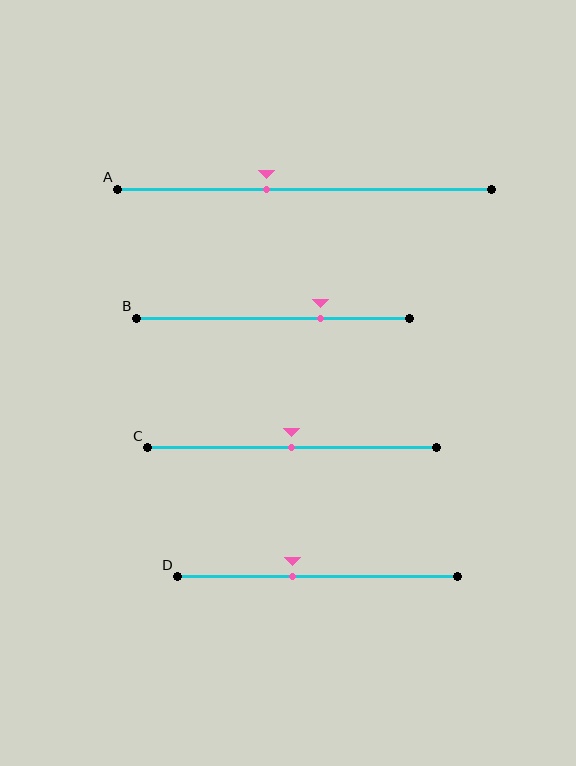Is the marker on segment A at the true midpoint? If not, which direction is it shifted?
No, the marker on segment A is shifted to the left by about 10% of the segment length.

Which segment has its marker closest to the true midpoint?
Segment C has its marker closest to the true midpoint.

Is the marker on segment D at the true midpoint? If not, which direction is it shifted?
No, the marker on segment D is shifted to the left by about 9% of the segment length.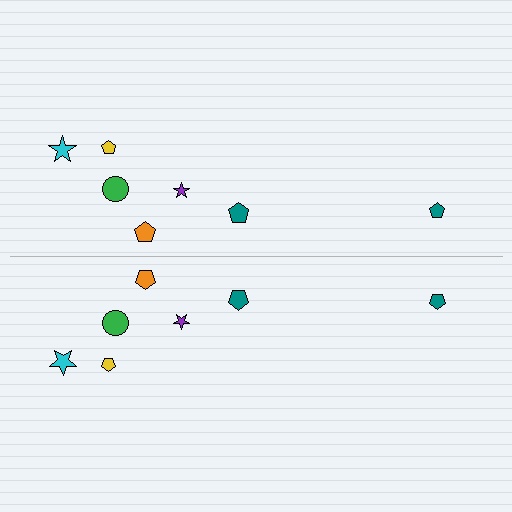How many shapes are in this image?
There are 14 shapes in this image.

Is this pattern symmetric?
Yes, this pattern has bilateral (reflection) symmetry.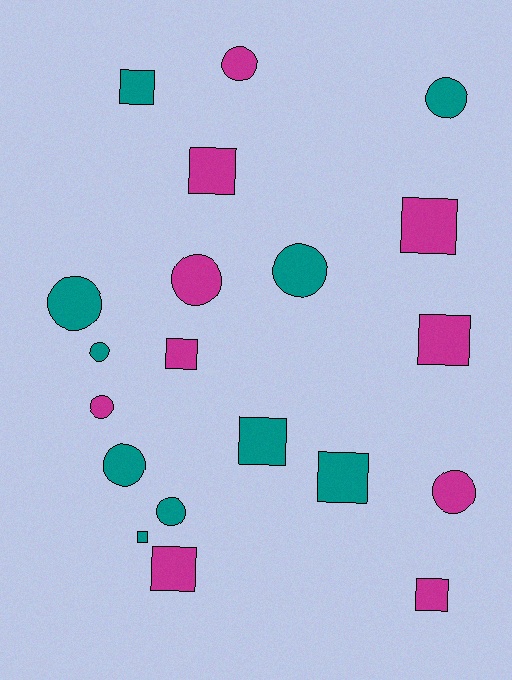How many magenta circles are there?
There are 4 magenta circles.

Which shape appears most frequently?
Circle, with 10 objects.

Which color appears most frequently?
Teal, with 10 objects.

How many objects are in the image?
There are 20 objects.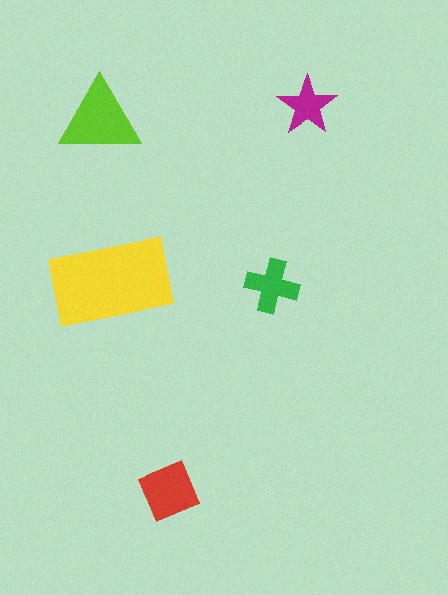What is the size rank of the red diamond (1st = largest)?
3rd.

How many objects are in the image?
There are 5 objects in the image.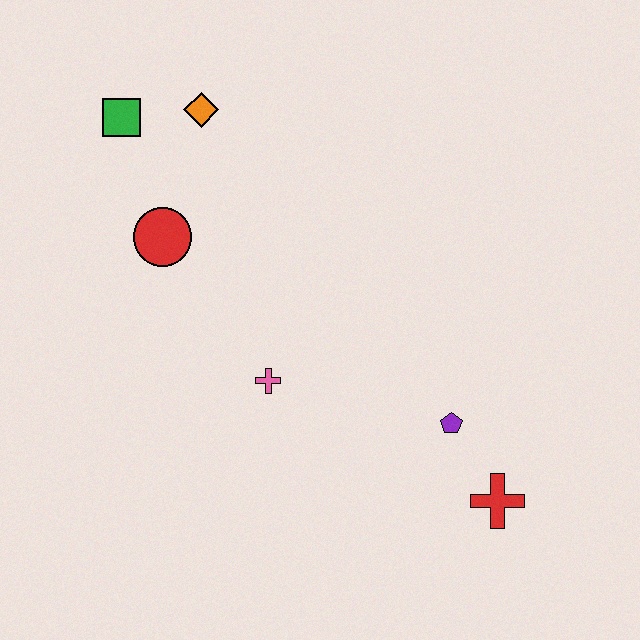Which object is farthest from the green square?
The red cross is farthest from the green square.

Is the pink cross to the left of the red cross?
Yes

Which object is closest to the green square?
The orange diamond is closest to the green square.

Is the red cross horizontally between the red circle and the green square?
No